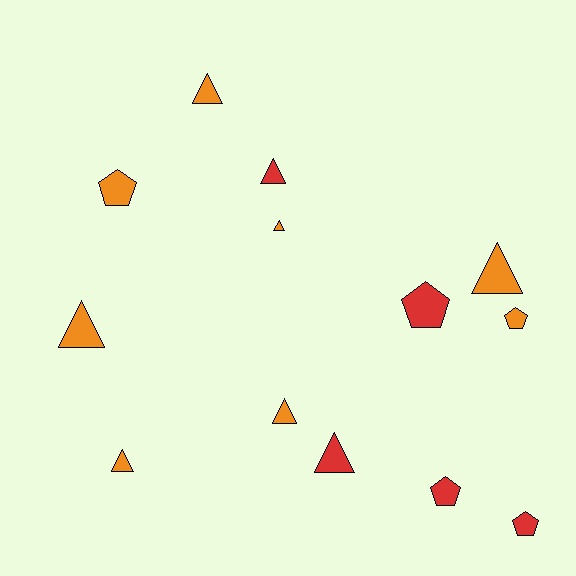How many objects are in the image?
There are 13 objects.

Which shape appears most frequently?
Triangle, with 8 objects.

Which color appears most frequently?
Orange, with 8 objects.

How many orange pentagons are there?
There are 2 orange pentagons.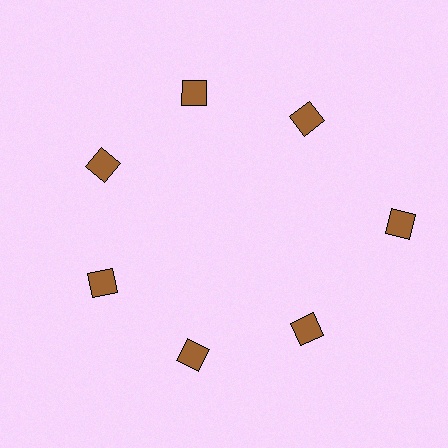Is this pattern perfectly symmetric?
No. The 7 brown diamonds are arranged in a ring, but one element near the 3 o'clock position is pushed outward from the center, breaking the 7-fold rotational symmetry.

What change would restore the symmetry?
The symmetry would be restored by moving it inward, back onto the ring so that all 7 diamonds sit at equal angles and equal distance from the center.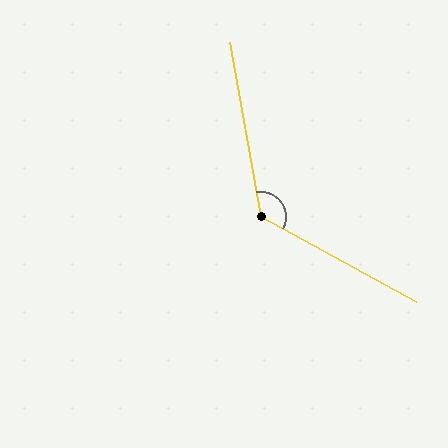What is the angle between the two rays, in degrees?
Approximately 129 degrees.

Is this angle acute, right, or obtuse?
It is obtuse.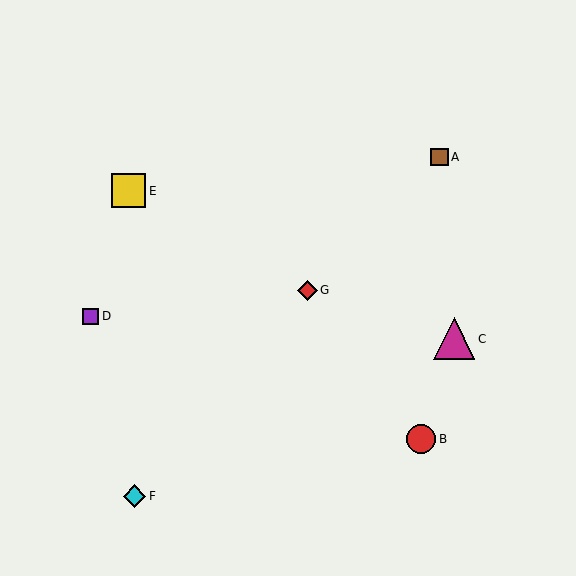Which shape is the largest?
The magenta triangle (labeled C) is the largest.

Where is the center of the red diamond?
The center of the red diamond is at (307, 290).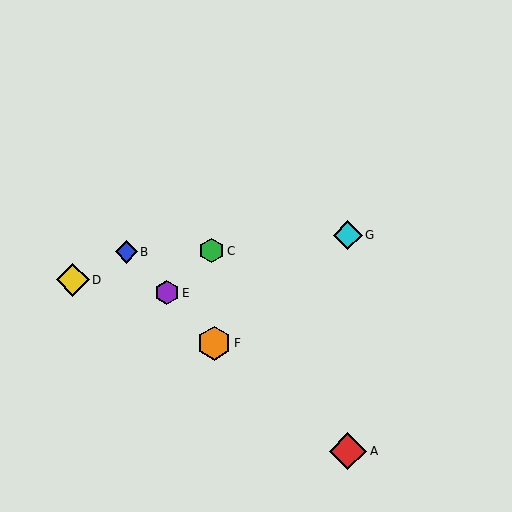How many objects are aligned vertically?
2 objects (A, G) are aligned vertically.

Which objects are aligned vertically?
Objects A, G are aligned vertically.